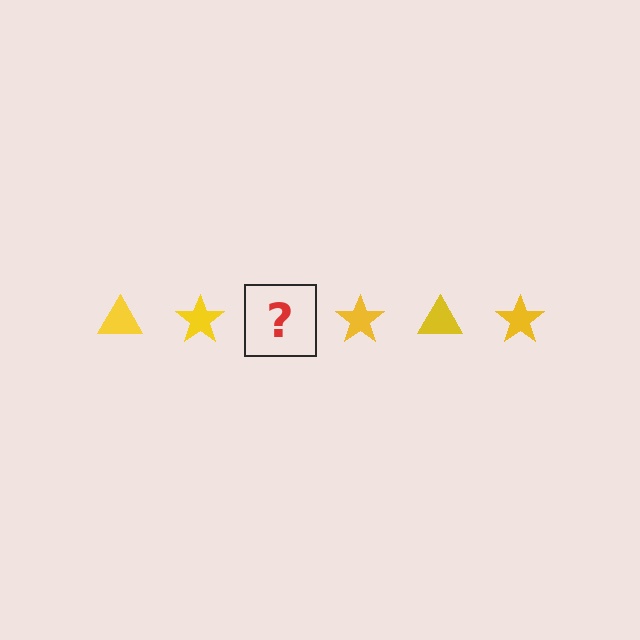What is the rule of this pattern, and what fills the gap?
The rule is that the pattern cycles through triangle, star shapes in yellow. The gap should be filled with a yellow triangle.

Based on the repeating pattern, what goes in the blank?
The blank should be a yellow triangle.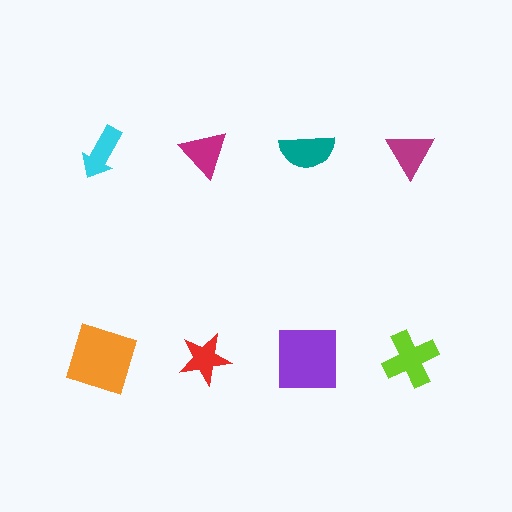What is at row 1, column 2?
A magenta triangle.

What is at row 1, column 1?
A cyan arrow.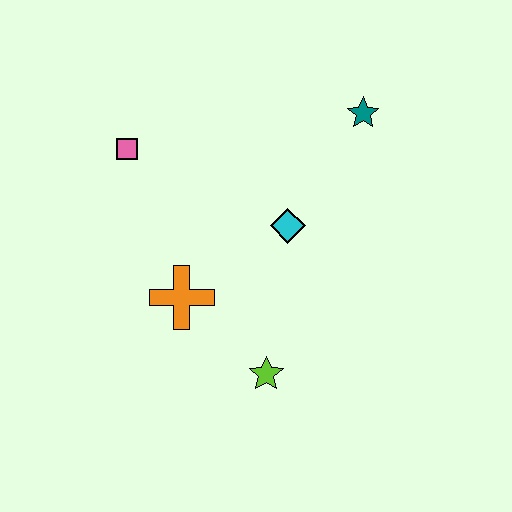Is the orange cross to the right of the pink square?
Yes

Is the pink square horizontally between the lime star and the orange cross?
No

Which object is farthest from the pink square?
The lime star is farthest from the pink square.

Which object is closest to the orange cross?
The lime star is closest to the orange cross.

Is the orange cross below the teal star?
Yes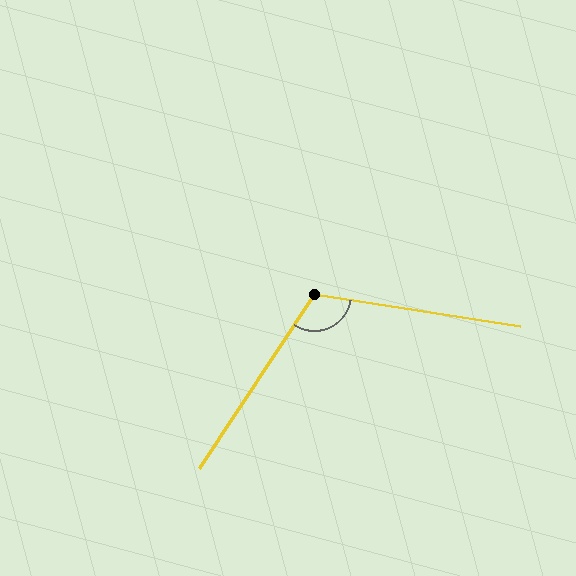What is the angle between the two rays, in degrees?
Approximately 115 degrees.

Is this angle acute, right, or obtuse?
It is obtuse.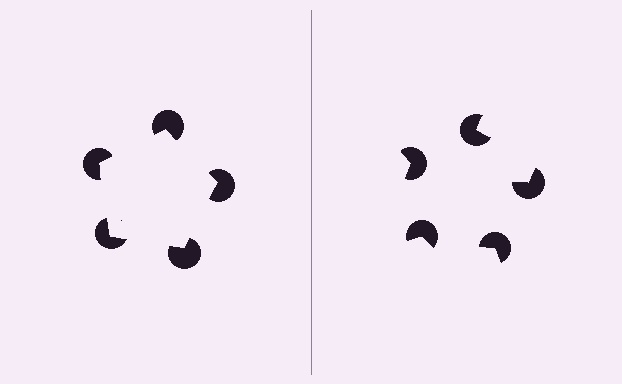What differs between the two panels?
The pac-man discs are positioned identically on both sides; only the wedge orientations differ. On the left they align to a pentagon; on the right they are misaligned.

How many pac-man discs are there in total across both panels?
10 — 5 on each side.